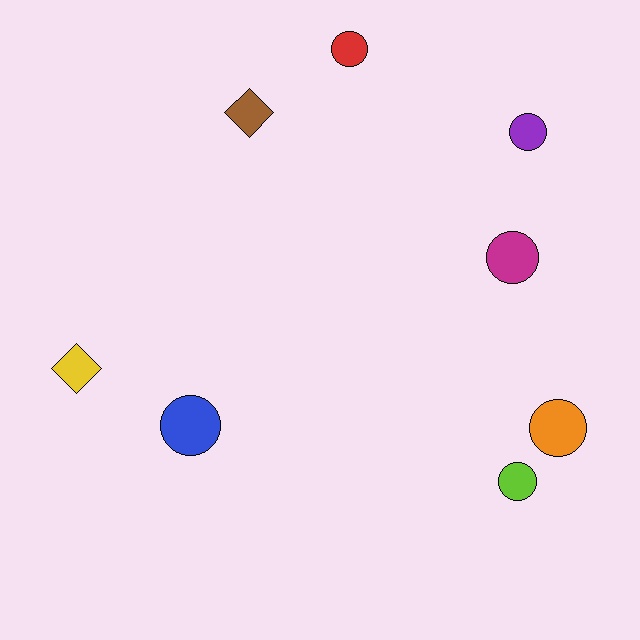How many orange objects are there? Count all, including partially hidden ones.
There is 1 orange object.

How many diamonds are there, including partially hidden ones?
There are 2 diamonds.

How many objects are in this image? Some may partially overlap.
There are 8 objects.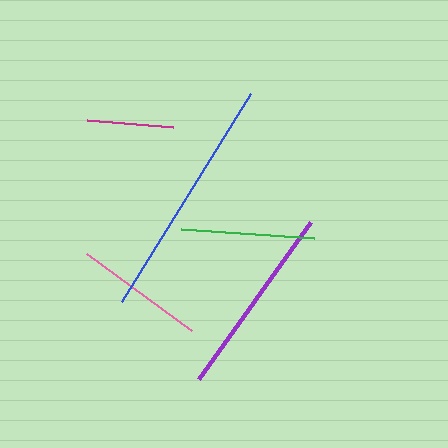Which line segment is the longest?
The blue line is the longest at approximately 245 pixels.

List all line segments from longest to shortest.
From longest to shortest: blue, purple, green, pink, magenta.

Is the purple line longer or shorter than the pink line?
The purple line is longer than the pink line.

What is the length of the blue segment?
The blue segment is approximately 245 pixels long.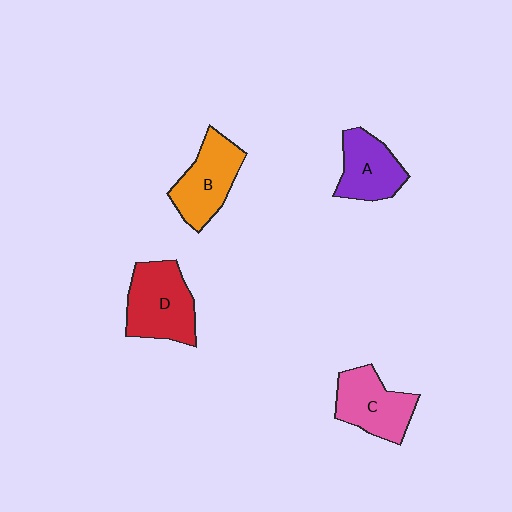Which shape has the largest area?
Shape D (red).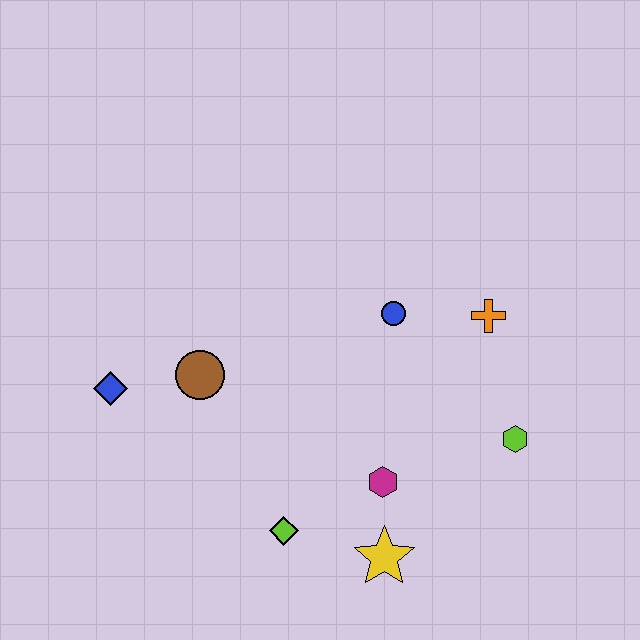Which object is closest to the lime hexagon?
The orange cross is closest to the lime hexagon.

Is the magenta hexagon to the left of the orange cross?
Yes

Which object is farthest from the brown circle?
The lime hexagon is farthest from the brown circle.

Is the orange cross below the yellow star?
No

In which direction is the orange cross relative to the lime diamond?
The orange cross is above the lime diamond.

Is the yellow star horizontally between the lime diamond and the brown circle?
No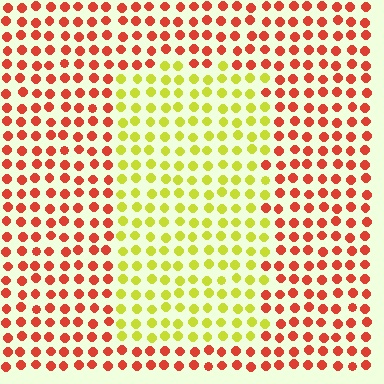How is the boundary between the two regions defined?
The boundary is defined purely by a slight shift in hue (about 63 degrees). Spacing, size, and orientation are identical on both sides.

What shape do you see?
I see a rectangle.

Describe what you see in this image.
The image is filled with small red elements in a uniform arrangement. A rectangle-shaped region is visible where the elements are tinted to a slightly different hue, forming a subtle color boundary.